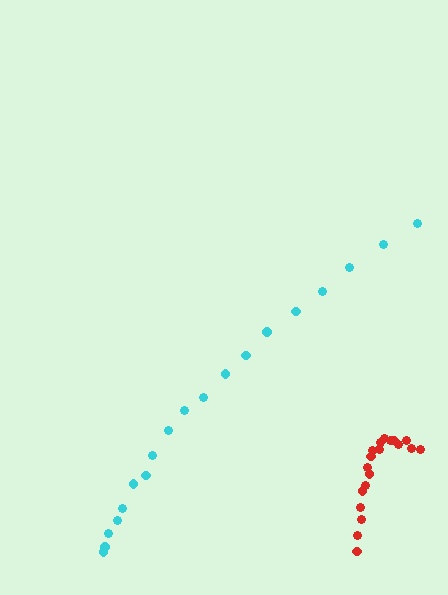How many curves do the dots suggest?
There are 2 distinct paths.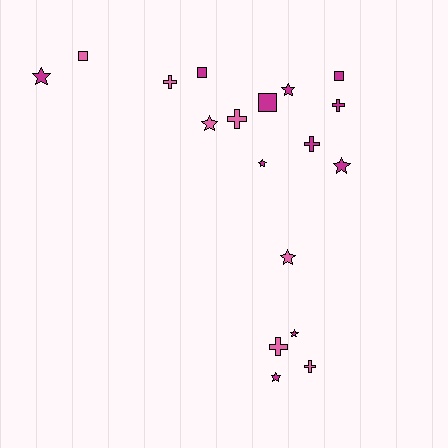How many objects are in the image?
There are 18 objects.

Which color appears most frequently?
Magenta, with 11 objects.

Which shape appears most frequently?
Star, with 8 objects.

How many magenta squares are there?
There are 3 magenta squares.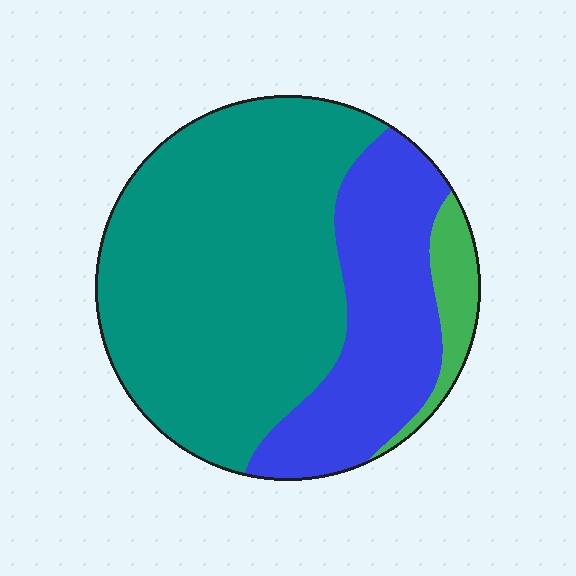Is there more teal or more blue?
Teal.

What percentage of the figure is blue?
Blue covers around 30% of the figure.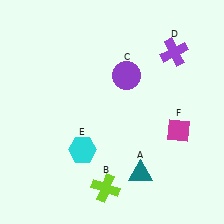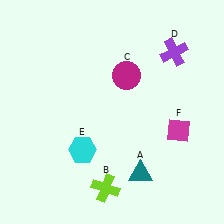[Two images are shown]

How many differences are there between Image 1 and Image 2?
There is 1 difference between the two images.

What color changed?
The circle (C) changed from purple in Image 1 to magenta in Image 2.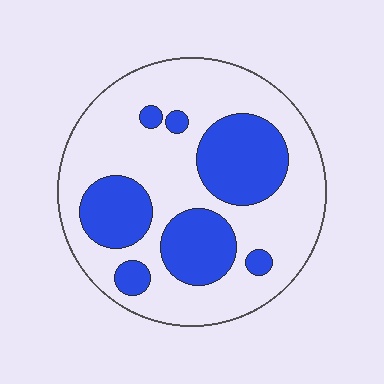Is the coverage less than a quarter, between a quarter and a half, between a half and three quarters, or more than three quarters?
Between a quarter and a half.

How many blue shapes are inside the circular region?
7.